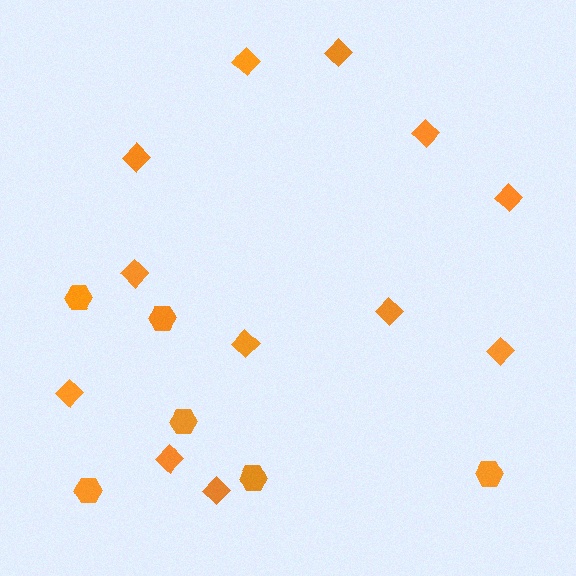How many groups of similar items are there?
There are 2 groups: one group of diamonds (12) and one group of hexagons (6).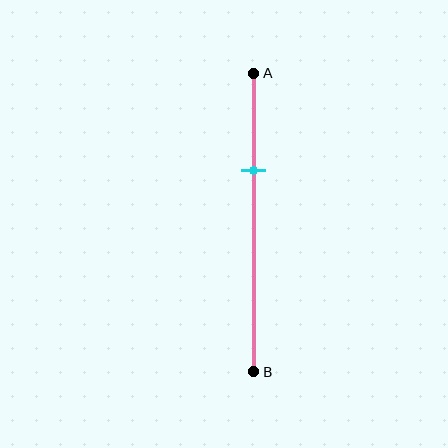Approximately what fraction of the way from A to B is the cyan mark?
The cyan mark is approximately 35% of the way from A to B.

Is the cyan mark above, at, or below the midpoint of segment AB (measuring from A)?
The cyan mark is above the midpoint of segment AB.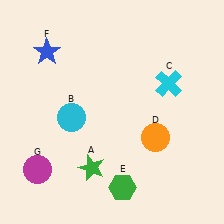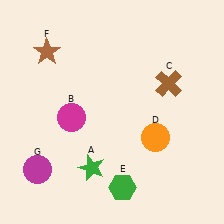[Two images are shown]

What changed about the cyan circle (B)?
In Image 1, B is cyan. In Image 2, it changed to magenta.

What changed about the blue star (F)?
In Image 1, F is blue. In Image 2, it changed to brown.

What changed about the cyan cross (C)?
In Image 1, C is cyan. In Image 2, it changed to brown.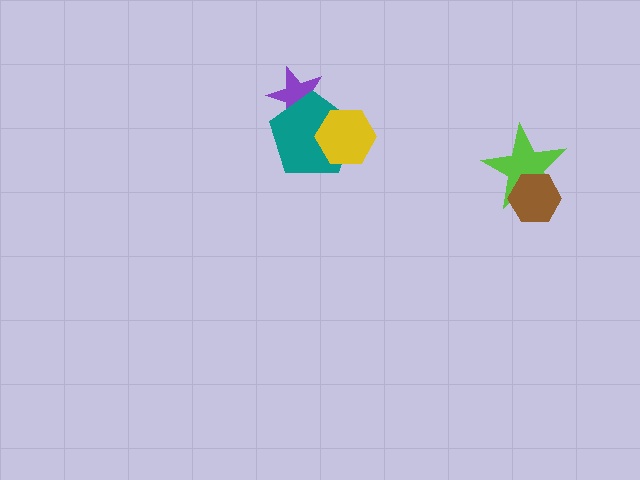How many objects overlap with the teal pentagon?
2 objects overlap with the teal pentagon.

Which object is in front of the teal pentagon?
The yellow hexagon is in front of the teal pentagon.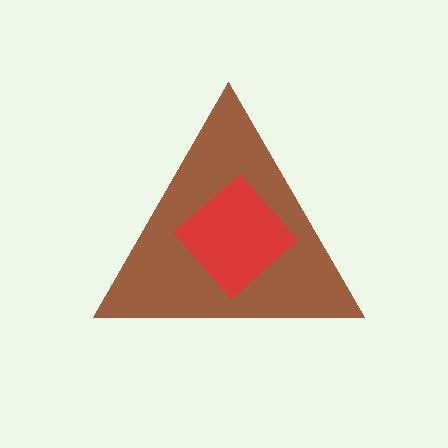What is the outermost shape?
The brown triangle.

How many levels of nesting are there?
2.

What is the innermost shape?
The red diamond.